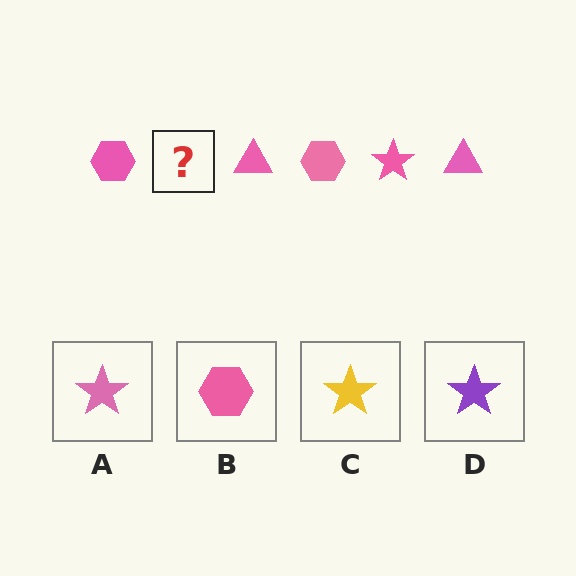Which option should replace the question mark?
Option A.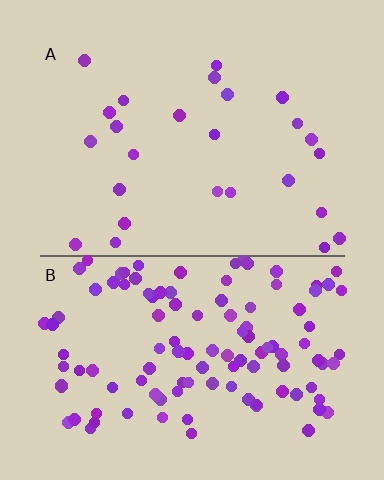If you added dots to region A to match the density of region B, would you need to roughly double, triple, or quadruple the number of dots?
Approximately quadruple.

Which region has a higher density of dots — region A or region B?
B (the bottom).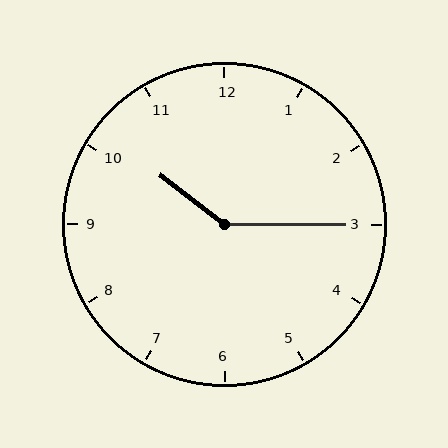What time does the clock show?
10:15.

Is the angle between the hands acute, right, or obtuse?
It is obtuse.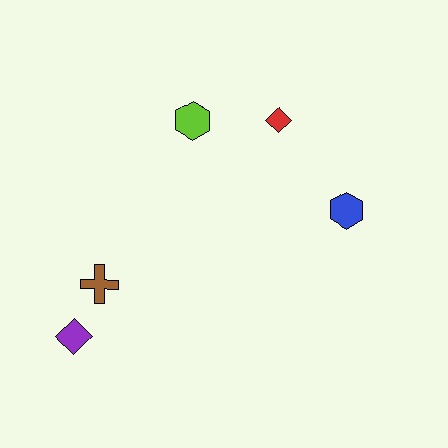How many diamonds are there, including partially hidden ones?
There are 2 diamonds.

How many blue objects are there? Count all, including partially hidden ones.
There is 1 blue object.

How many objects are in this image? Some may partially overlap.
There are 5 objects.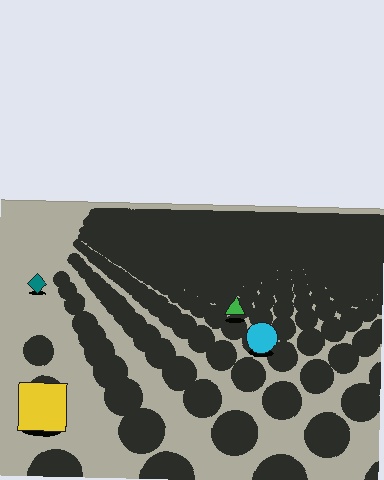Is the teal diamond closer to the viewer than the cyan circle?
No. The cyan circle is closer — you can tell from the texture gradient: the ground texture is coarser near it.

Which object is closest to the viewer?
The yellow square is closest. The texture marks near it are larger and more spread out.